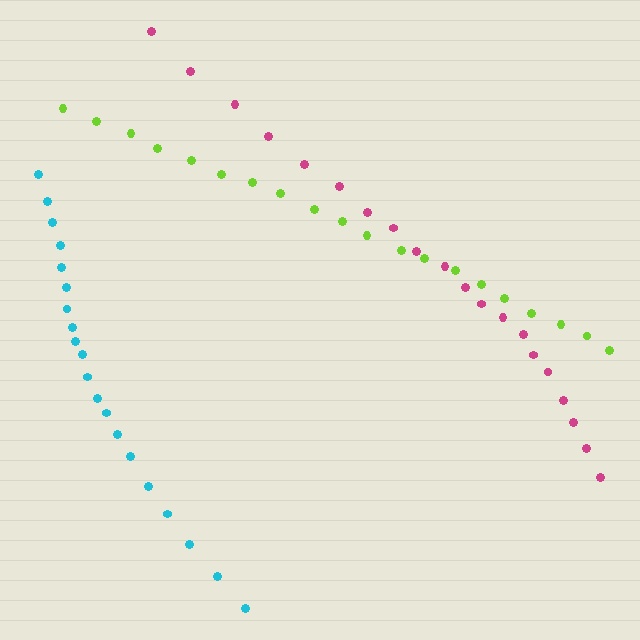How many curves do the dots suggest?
There are 3 distinct paths.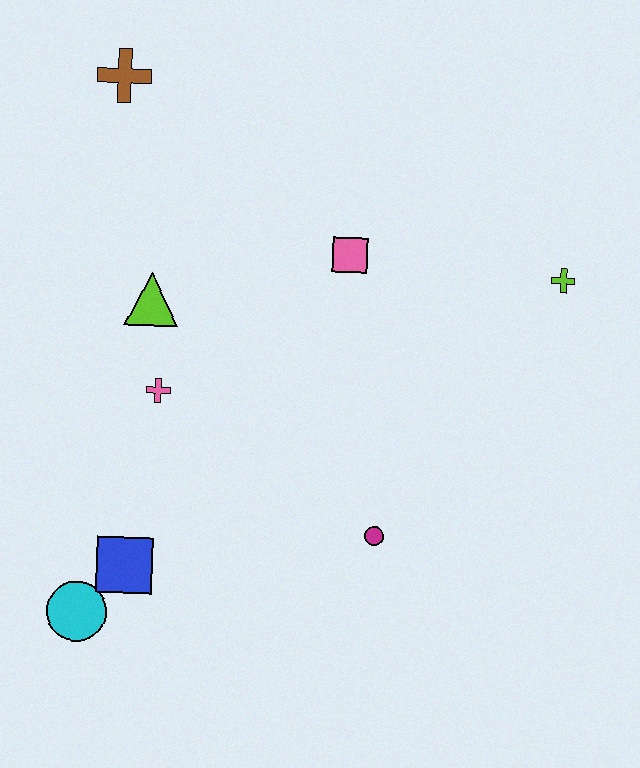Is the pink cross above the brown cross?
No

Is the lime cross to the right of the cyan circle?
Yes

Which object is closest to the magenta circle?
The blue square is closest to the magenta circle.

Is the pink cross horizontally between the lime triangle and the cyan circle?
No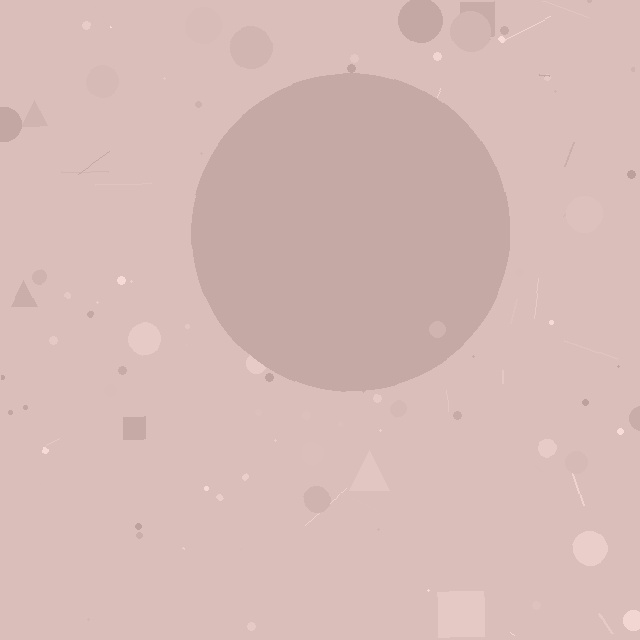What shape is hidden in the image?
A circle is hidden in the image.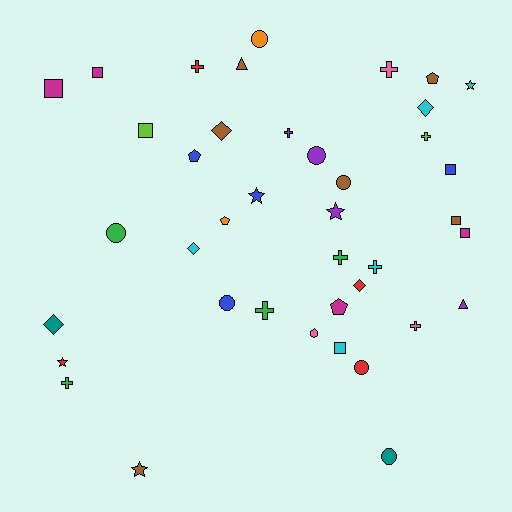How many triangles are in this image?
There are 2 triangles.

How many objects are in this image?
There are 40 objects.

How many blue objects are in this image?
There are 4 blue objects.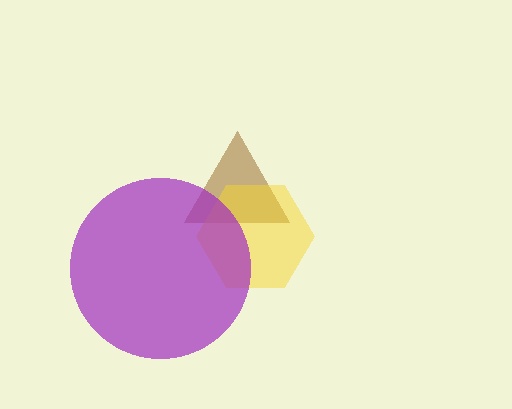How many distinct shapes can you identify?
There are 3 distinct shapes: a brown triangle, a yellow hexagon, a purple circle.